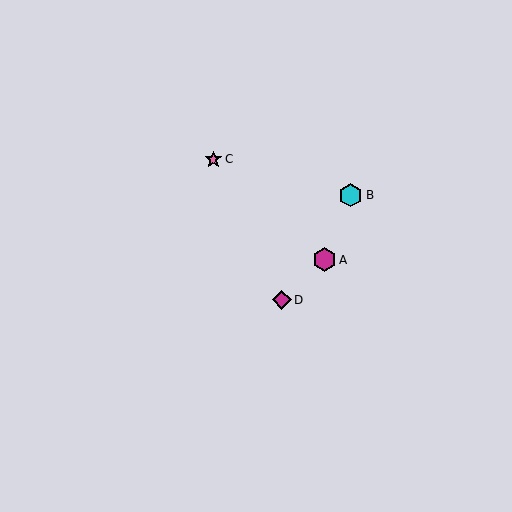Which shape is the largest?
The magenta hexagon (labeled A) is the largest.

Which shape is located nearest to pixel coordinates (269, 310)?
The magenta diamond (labeled D) at (282, 300) is nearest to that location.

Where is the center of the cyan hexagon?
The center of the cyan hexagon is at (351, 195).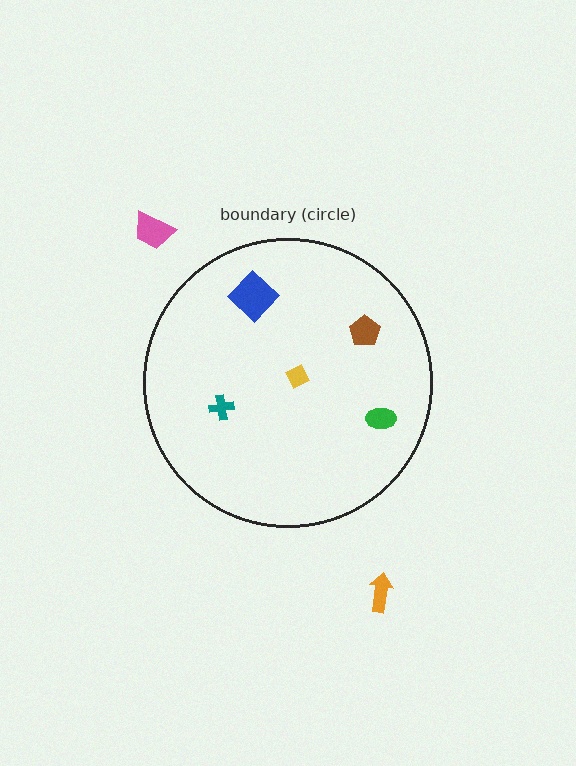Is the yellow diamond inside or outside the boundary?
Inside.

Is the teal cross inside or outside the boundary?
Inside.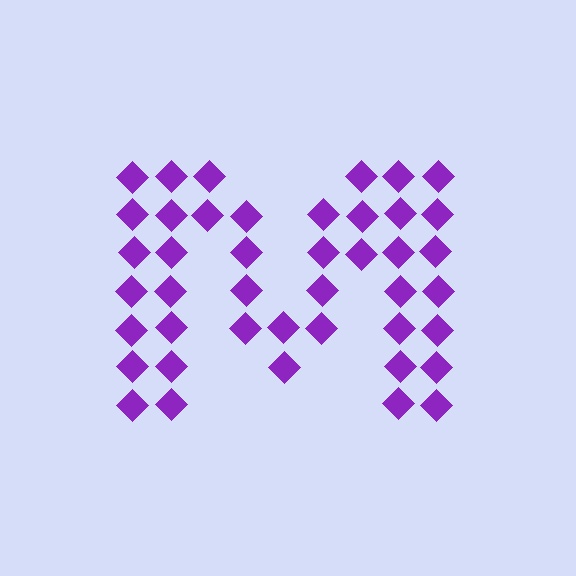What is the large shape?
The large shape is the letter M.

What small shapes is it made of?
It is made of small diamonds.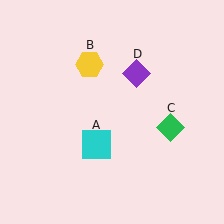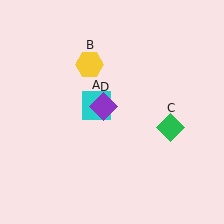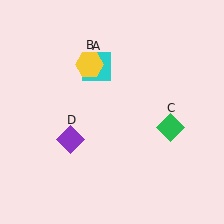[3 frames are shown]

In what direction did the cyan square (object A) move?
The cyan square (object A) moved up.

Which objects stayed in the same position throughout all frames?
Yellow hexagon (object B) and green diamond (object C) remained stationary.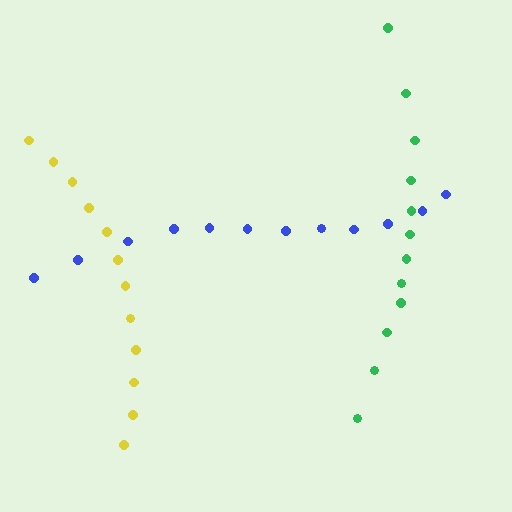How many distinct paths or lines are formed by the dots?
There are 3 distinct paths.